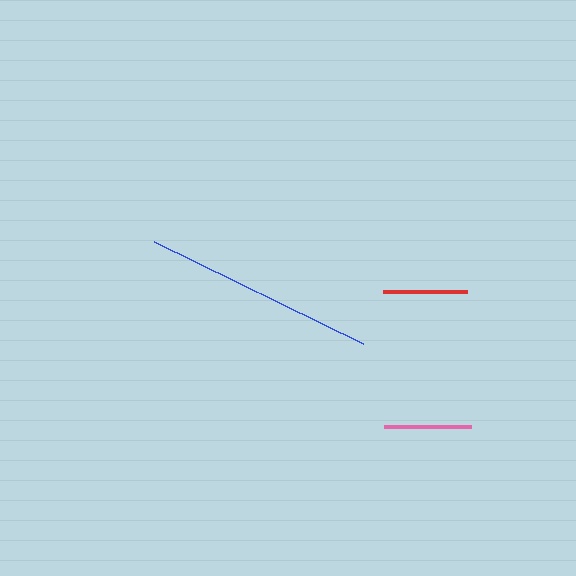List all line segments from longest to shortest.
From longest to shortest: blue, pink, red.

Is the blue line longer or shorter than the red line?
The blue line is longer than the red line.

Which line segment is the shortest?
The red line is the shortest at approximately 84 pixels.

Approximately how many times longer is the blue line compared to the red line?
The blue line is approximately 2.8 times the length of the red line.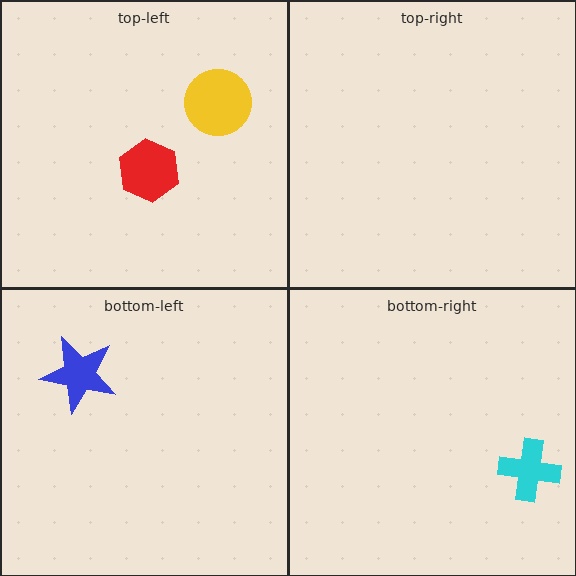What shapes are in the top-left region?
The red hexagon, the yellow circle.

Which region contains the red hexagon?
The top-left region.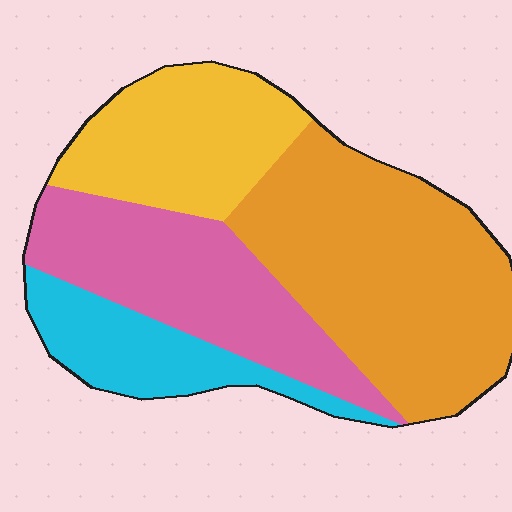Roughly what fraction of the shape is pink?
Pink takes up about one quarter (1/4) of the shape.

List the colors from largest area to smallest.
From largest to smallest: orange, pink, yellow, cyan.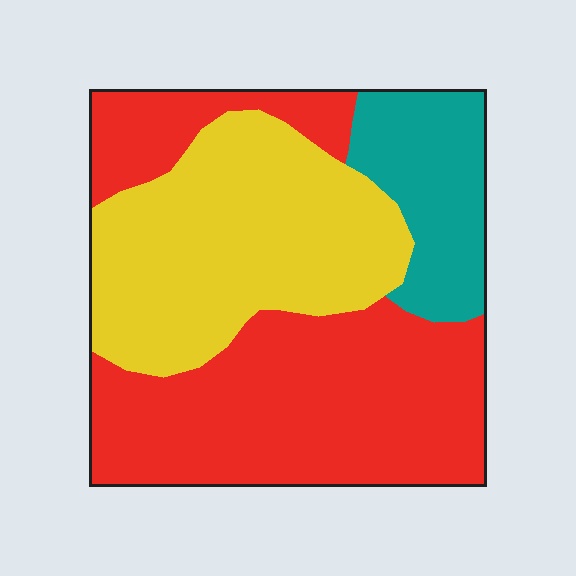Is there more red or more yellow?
Red.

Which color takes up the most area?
Red, at roughly 50%.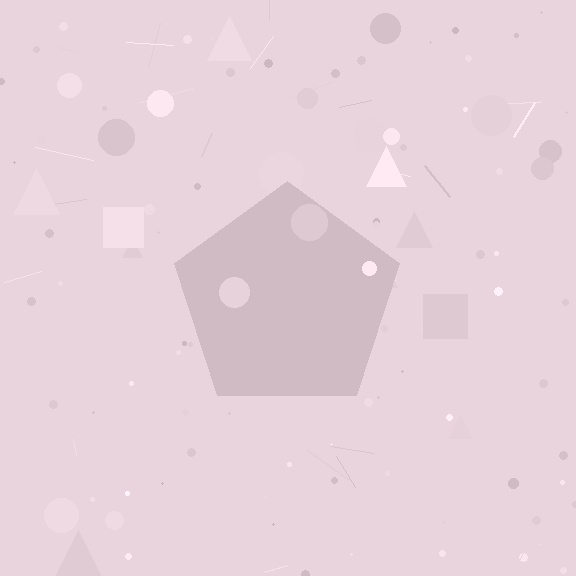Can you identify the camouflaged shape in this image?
The camouflaged shape is a pentagon.